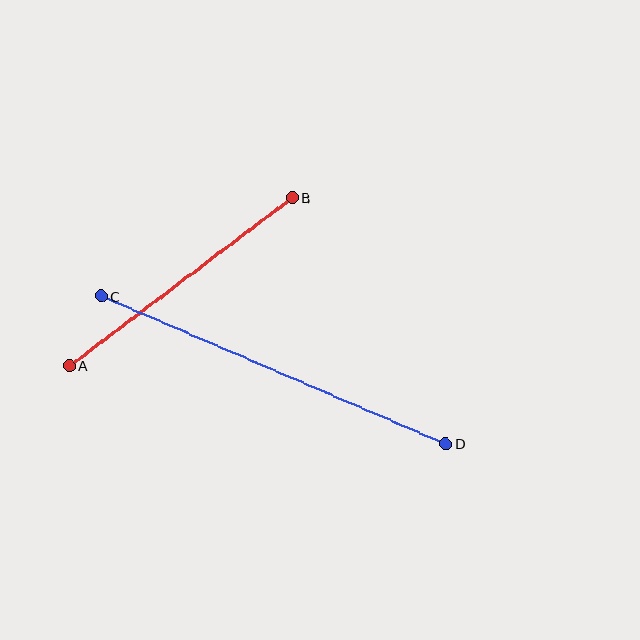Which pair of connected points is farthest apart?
Points C and D are farthest apart.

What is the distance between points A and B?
The distance is approximately 279 pixels.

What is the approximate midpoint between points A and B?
The midpoint is at approximately (181, 282) pixels.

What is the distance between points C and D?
The distance is approximately 375 pixels.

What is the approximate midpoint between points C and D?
The midpoint is at approximately (273, 370) pixels.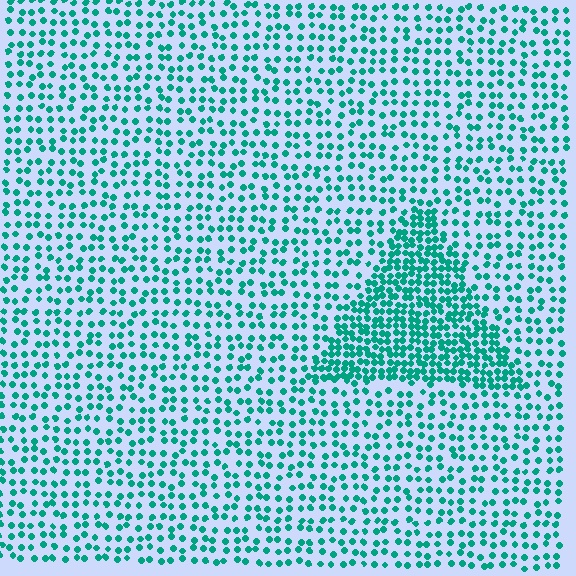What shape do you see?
I see a triangle.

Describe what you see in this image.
The image contains small teal elements arranged at two different densities. A triangle-shaped region is visible where the elements are more densely packed than the surrounding area.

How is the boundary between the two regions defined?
The boundary is defined by a change in element density (approximately 2.2x ratio). All elements are the same color, size, and shape.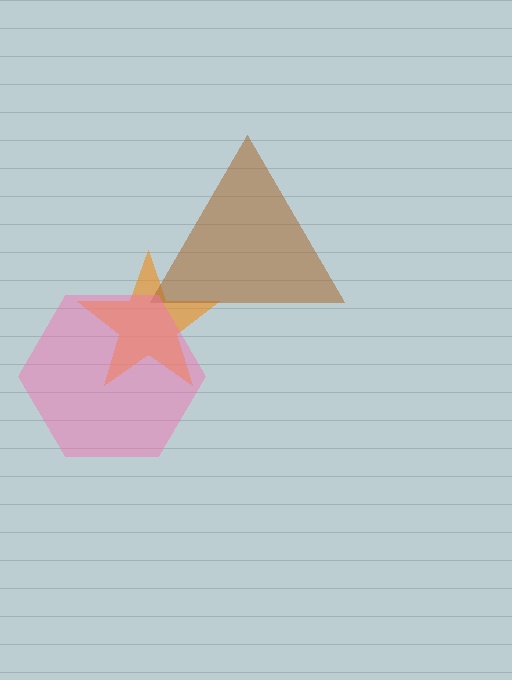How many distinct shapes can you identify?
There are 3 distinct shapes: an orange star, a brown triangle, a pink hexagon.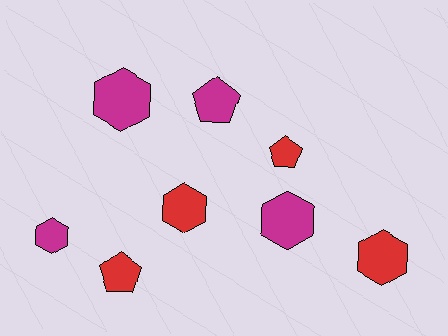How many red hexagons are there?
There are 2 red hexagons.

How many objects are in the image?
There are 8 objects.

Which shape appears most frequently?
Hexagon, with 5 objects.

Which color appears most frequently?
Magenta, with 4 objects.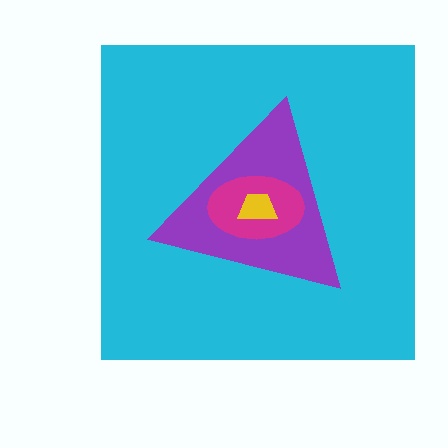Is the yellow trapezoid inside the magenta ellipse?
Yes.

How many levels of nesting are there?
4.